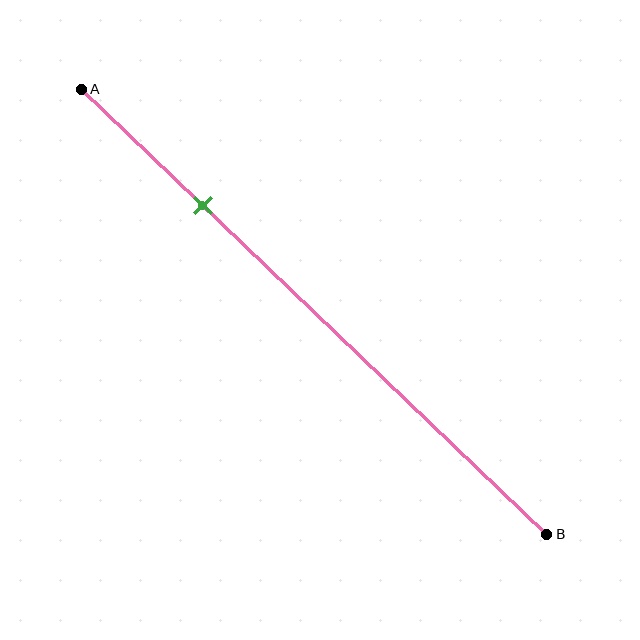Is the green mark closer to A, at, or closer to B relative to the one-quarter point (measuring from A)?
The green mark is approximately at the one-quarter point of segment AB.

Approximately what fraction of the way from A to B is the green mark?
The green mark is approximately 25% of the way from A to B.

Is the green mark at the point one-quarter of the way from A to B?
Yes, the mark is approximately at the one-quarter point.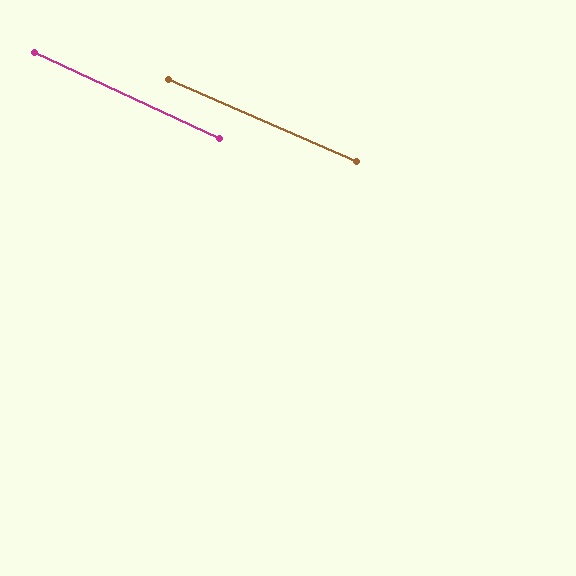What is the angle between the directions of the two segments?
Approximately 1 degree.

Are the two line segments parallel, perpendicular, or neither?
Parallel — their directions differ by only 1.2°.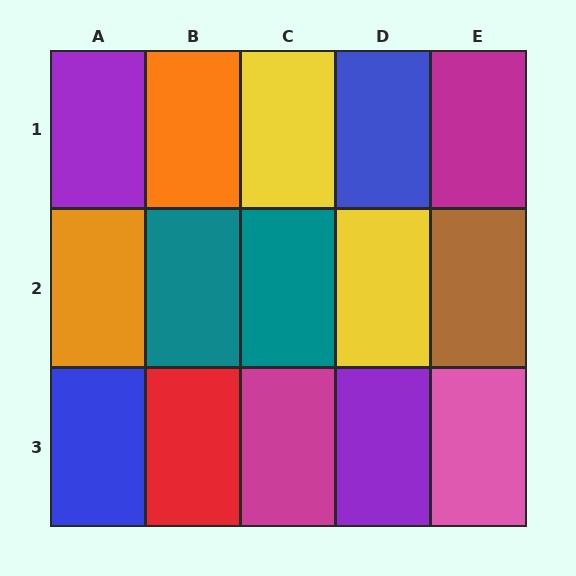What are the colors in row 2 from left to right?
Orange, teal, teal, yellow, brown.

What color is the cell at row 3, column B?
Red.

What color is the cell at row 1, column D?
Blue.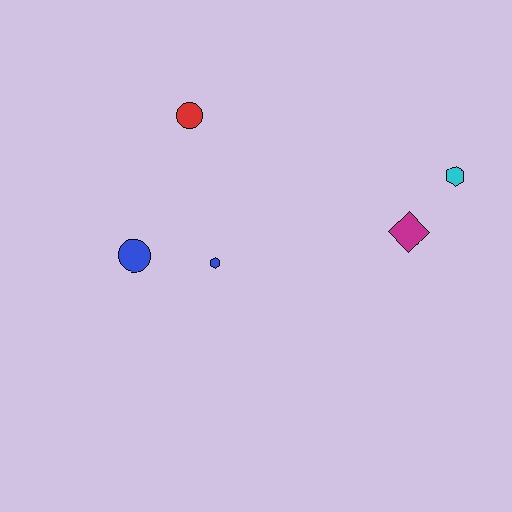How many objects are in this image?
There are 5 objects.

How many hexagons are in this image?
There are 2 hexagons.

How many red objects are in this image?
There is 1 red object.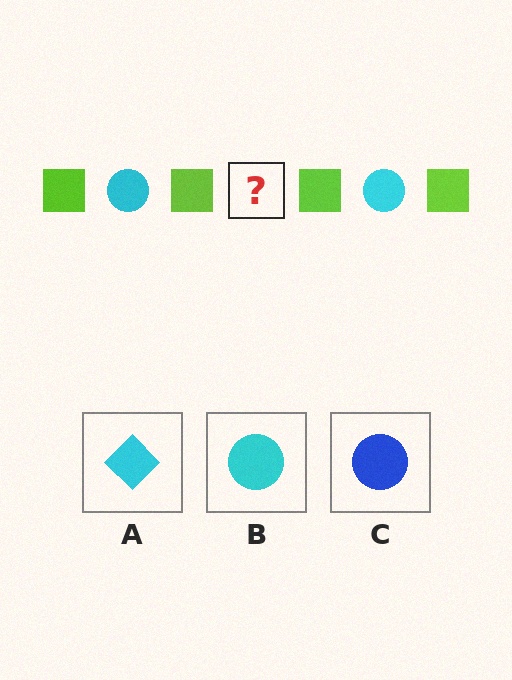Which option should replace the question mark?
Option B.